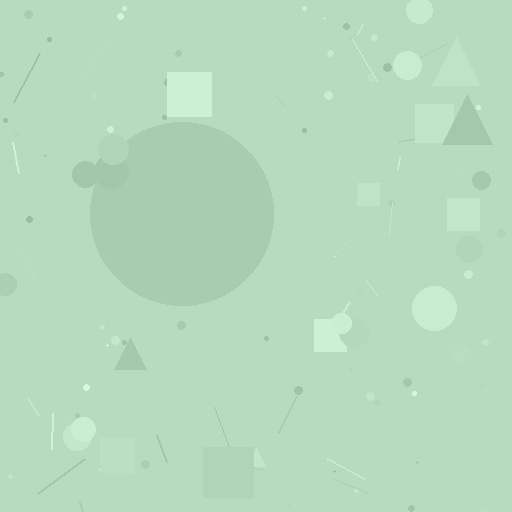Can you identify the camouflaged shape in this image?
The camouflaged shape is a circle.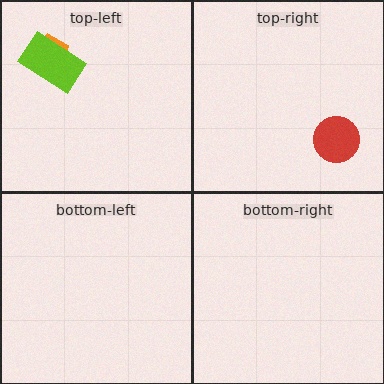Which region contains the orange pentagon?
The top-left region.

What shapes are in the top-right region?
The red circle.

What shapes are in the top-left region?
The orange pentagon, the lime rectangle.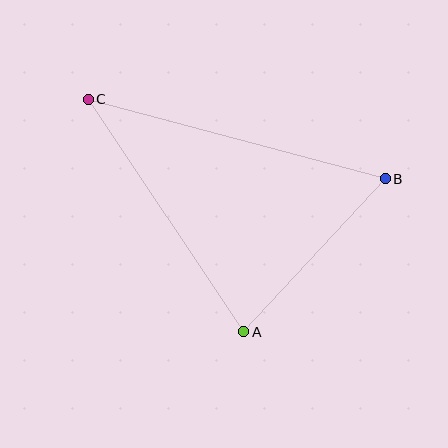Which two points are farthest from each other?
Points B and C are farthest from each other.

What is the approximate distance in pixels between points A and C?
The distance between A and C is approximately 280 pixels.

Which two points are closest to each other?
Points A and B are closest to each other.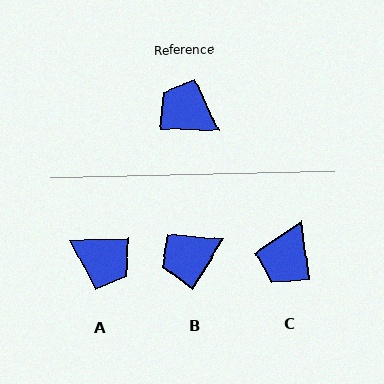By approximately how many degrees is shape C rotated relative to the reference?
Approximately 99 degrees counter-clockwise.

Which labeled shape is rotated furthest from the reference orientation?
A, about 177 degrees away.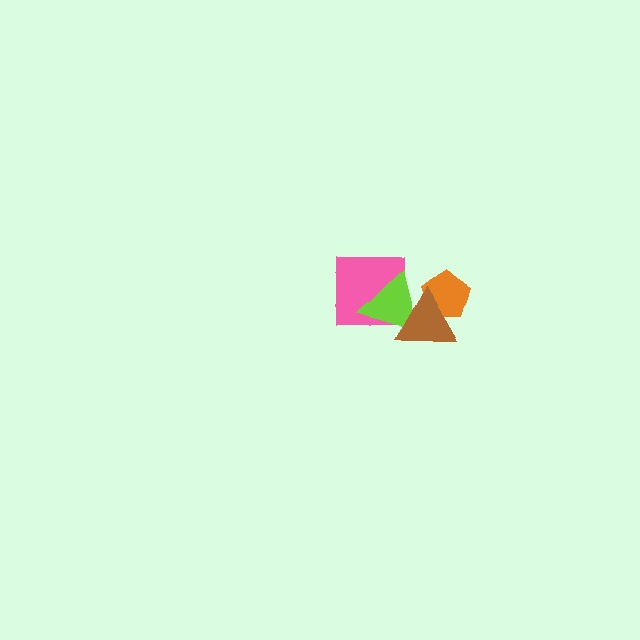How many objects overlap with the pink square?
1 object overlaps with the pink square.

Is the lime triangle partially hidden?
Yes, it is partially covered by another shape.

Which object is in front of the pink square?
The lime triangle is in front of the pink square.